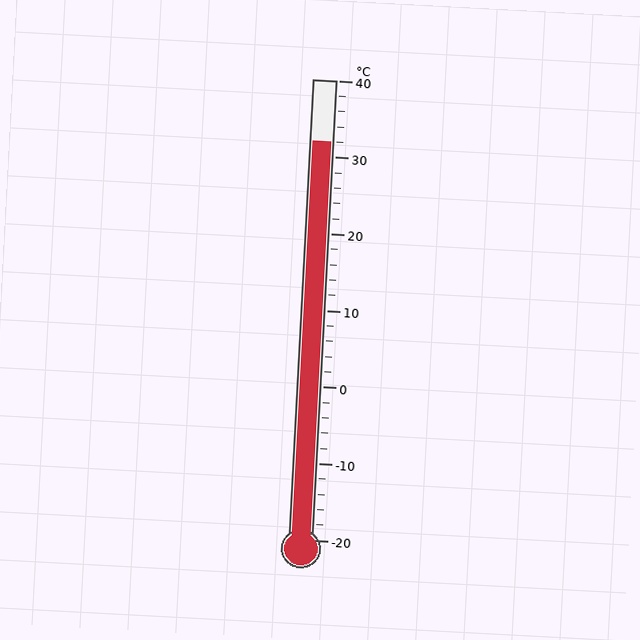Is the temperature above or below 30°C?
The temperature is above 30°C.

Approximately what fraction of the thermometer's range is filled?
The thermometer is filled to approximately 85% of its range.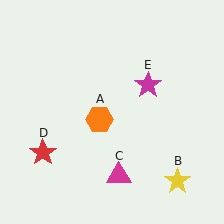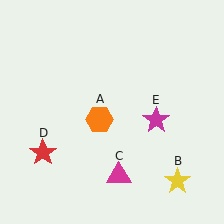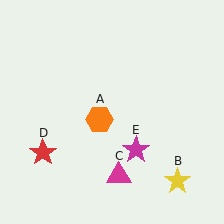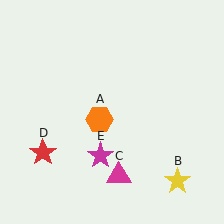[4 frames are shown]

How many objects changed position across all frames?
1 object changed position: magenta star (object E).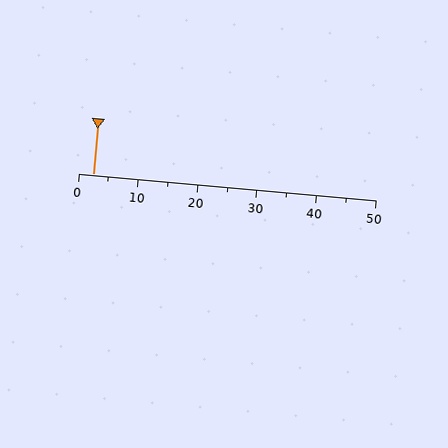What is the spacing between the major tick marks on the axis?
The major ticks are spaced 10 apart.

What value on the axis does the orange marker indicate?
The marker indicates approximately 2.5.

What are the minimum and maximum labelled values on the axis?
The axis runs from 0 to 50.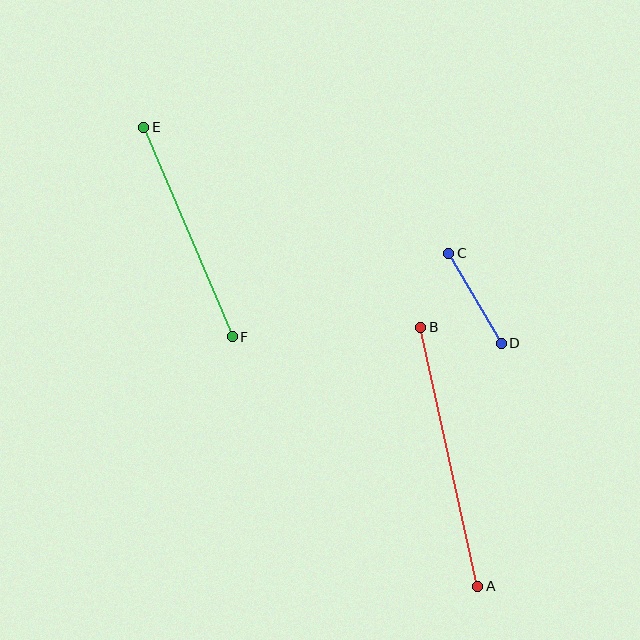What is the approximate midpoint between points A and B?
The midpoint is at approximately (449, 457) pixels.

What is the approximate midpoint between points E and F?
The midpoint is at approximately (188, 232) pixels.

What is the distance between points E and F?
The distance is approximately 227 pixels.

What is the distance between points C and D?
The distance is approximately 104 pixels.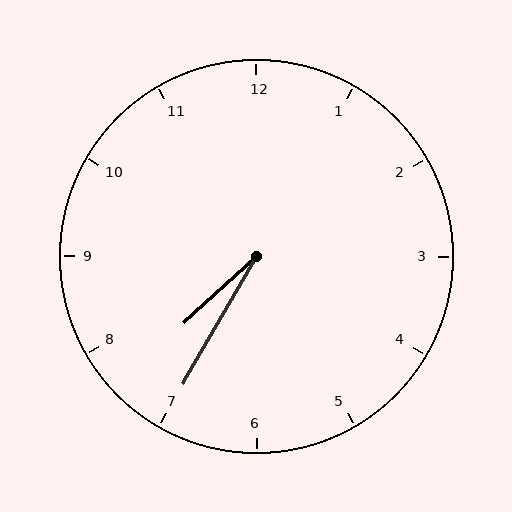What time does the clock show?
7:35.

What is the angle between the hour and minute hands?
Approximately 18 degrees.